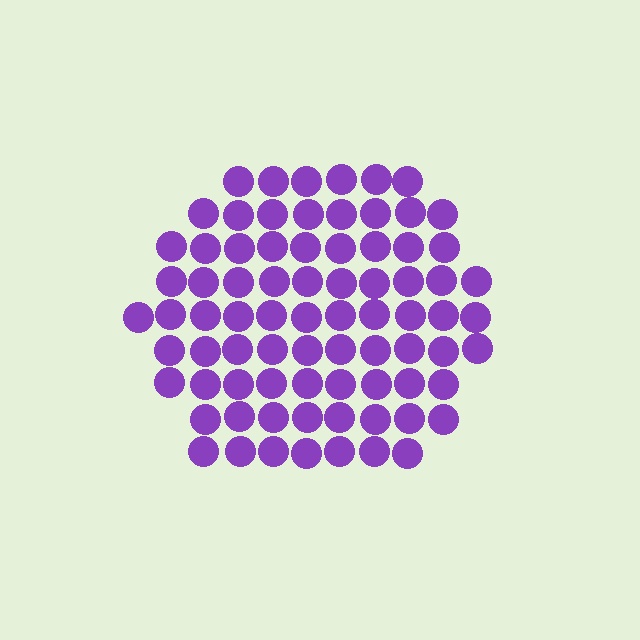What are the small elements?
The small elements are circles.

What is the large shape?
The large shape is a hexagon.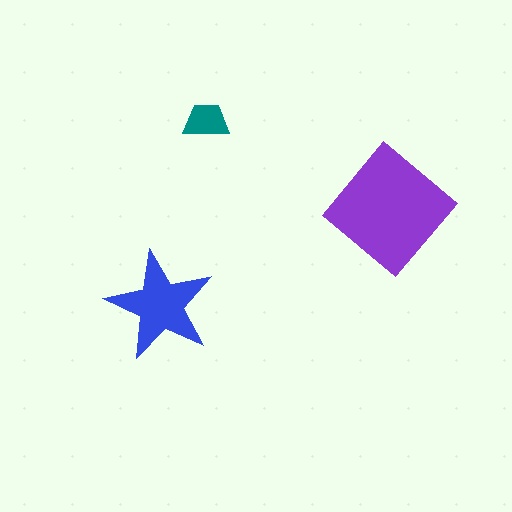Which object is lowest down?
The blue star is bottommost.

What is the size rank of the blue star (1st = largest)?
2nd.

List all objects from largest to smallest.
The purple diamond, the blue star, the teal trapezoid.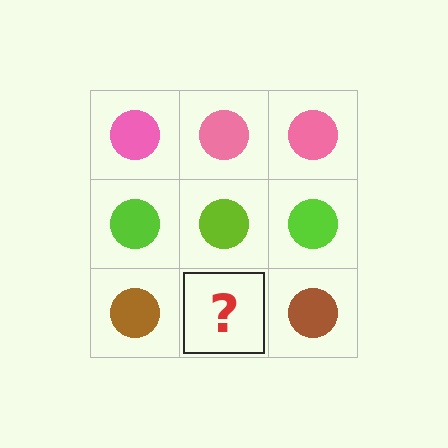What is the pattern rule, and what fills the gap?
The rule is that each row has a consistent color. The gap should be filled with a brown circle.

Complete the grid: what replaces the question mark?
The question mark should be replaced with a brown circle.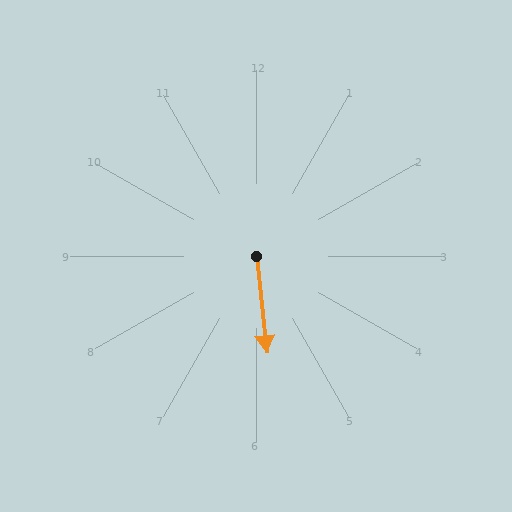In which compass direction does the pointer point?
South.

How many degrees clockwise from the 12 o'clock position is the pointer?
Approximately 174 degrees.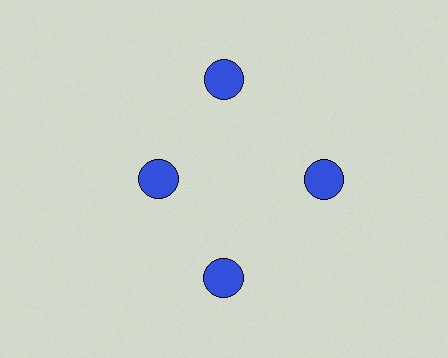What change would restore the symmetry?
The symmetry would be restored by moving it outward, back onto the ring so that all 4 circles sit at equal angles and equal distance from the center.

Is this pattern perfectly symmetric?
No. The 4 blue circles are arranged in a ring, but one element near the 9 o'clock position is pulled inward toward the center, breaking the 4-fold rotational symmetry.